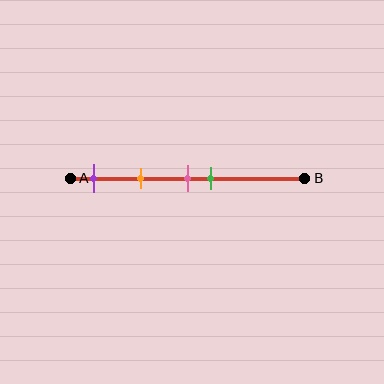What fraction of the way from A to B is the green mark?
The green mark is approximately 60% (0.6) of the way from A to B.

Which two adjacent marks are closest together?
The pink and green marks are the closest adjacent pair.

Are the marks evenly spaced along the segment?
No, the marks are not evenly spaced.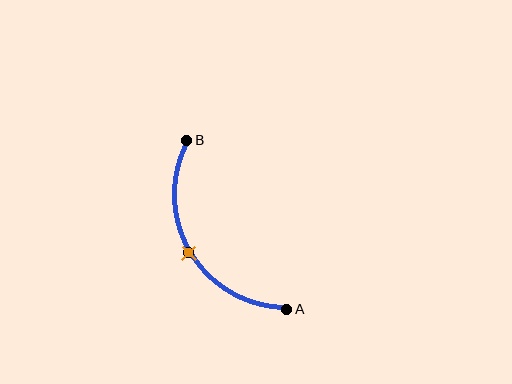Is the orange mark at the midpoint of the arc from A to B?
Yes. The orange mark lies on the arc at equal arc-length from both A and B — it is the arc midpoint.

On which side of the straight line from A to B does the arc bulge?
The arc bulges to the left of the straight line connecting A and B.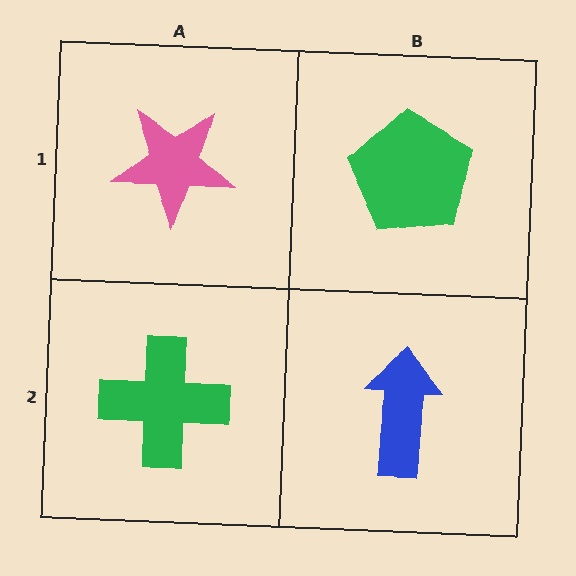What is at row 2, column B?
A blue arrow.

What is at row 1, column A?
A pink star.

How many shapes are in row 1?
2 shapes.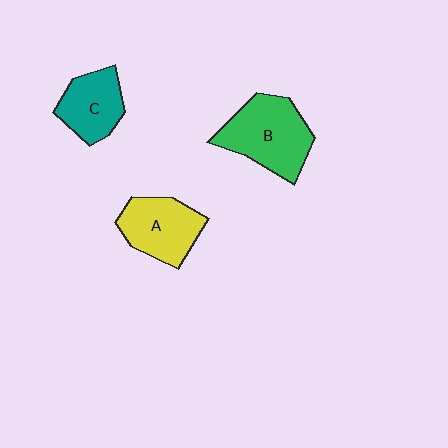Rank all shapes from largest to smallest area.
From largest to smallest: B (green), A (yellow), C (teal).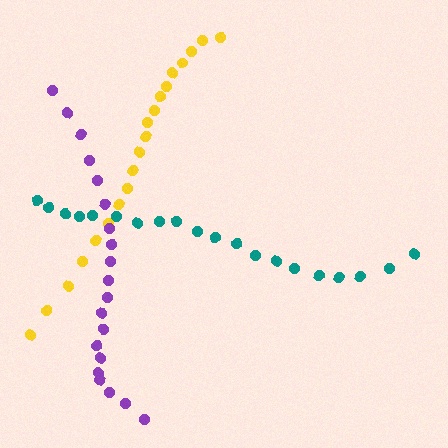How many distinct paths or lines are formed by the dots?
There are 3 distinct paths.